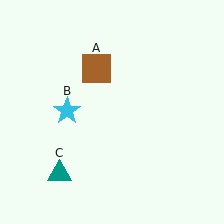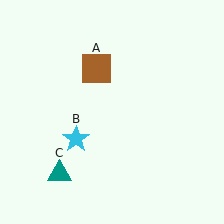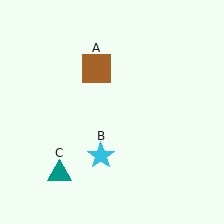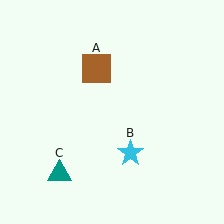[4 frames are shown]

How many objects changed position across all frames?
1 object changed position: cyan star (object B).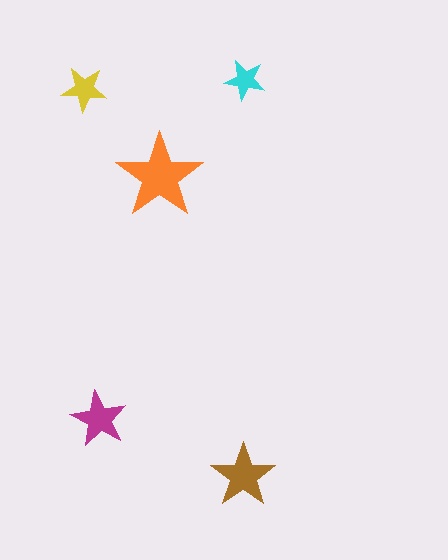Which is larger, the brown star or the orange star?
The orange one.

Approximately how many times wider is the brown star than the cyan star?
About 1.5 times wider.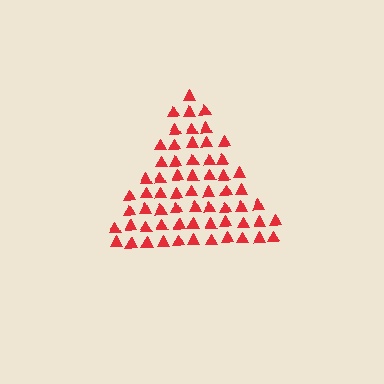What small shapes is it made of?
It is made of small triangles.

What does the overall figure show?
The overall figure shows a triangle.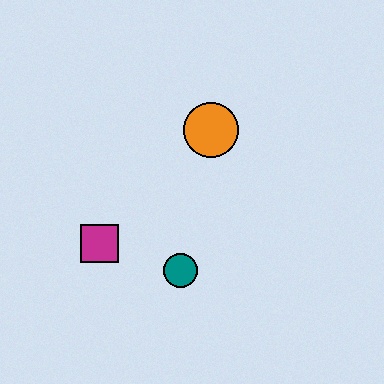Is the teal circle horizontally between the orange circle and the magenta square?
Yes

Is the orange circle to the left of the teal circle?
No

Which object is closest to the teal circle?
The magenta square is closest to the teal circle.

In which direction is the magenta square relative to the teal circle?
The magenta square is to the left of the teal circle.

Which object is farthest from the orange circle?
The magenta square is farthest from the orange circle.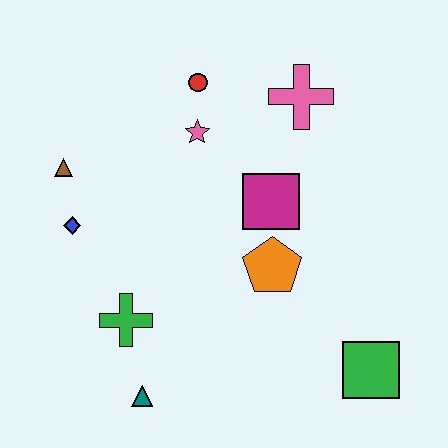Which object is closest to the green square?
The orange pentagon is closest to the green square.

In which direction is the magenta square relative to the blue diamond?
The magenta square is to the right of the blue diamond.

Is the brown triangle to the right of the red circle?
No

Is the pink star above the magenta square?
Yes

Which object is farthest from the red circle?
The green square is farthest from the red circle.